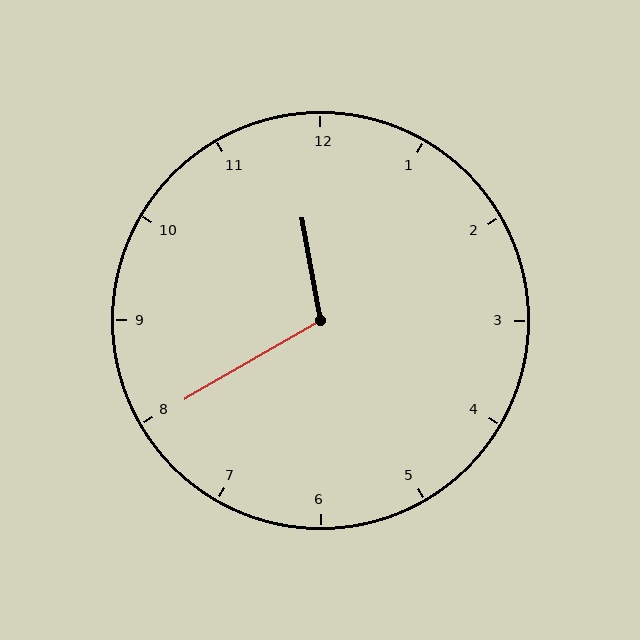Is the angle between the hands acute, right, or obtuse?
It is obtuse.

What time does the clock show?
11:40.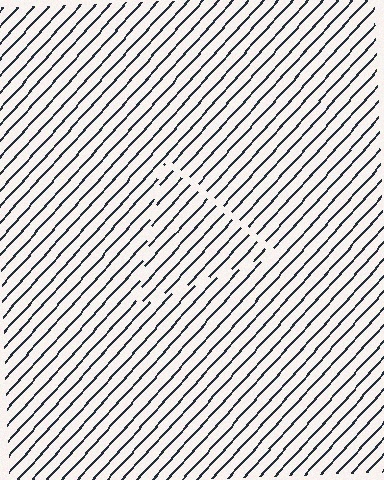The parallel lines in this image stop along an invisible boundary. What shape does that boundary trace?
An illusory triangle. The interior of the shape contains the same grating, shifted by half a period — the contour is defined by the phase discontinuity where line-ends from the inner and outer gratings abut.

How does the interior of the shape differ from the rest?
The interior of the shape contains the same grating, shifted by half a period — the contour is defined by the phase discontinuity where line-ends from the inner and outer gratings abut.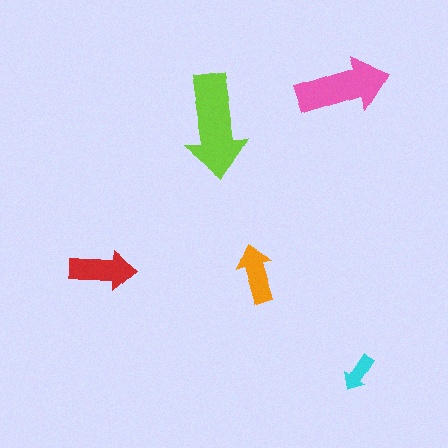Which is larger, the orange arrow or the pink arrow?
The pink one.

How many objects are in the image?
There are 5 objects in the image.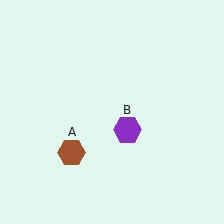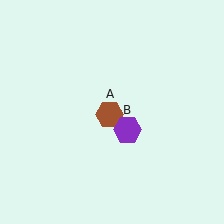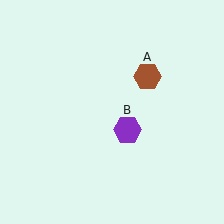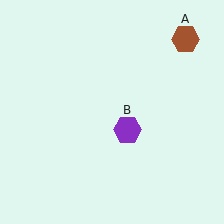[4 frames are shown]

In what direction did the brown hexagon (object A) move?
The brown hexagon (object A) moved up and to the right.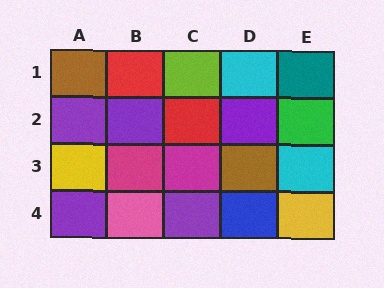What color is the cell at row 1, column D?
Cyan.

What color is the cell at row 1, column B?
Red.